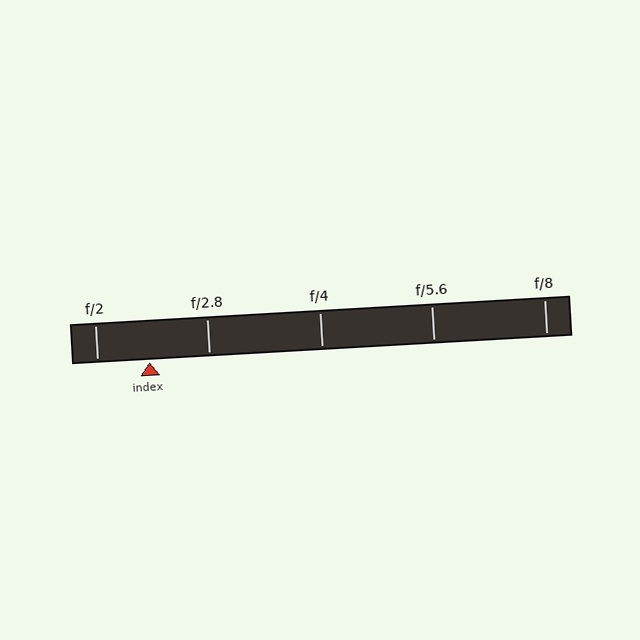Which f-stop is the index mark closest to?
The index mark is closest to f/2.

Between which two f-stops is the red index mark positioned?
The index mark is between f/2 and f/2.8.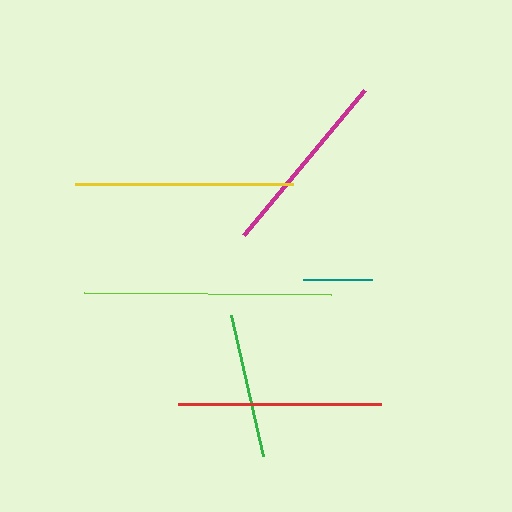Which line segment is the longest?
The lime line is the longest at approximately 246 pixels.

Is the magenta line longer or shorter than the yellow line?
The yellow line is longer than the magenta line.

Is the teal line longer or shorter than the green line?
The green line is longer than the teal line.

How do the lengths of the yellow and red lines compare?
The yellow and red lines are approximately the same length.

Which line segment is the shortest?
The teal line is the shortest at approximately 69 pixels.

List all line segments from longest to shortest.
From longest to shortest: lime, yellow, red, magenta, green, teal.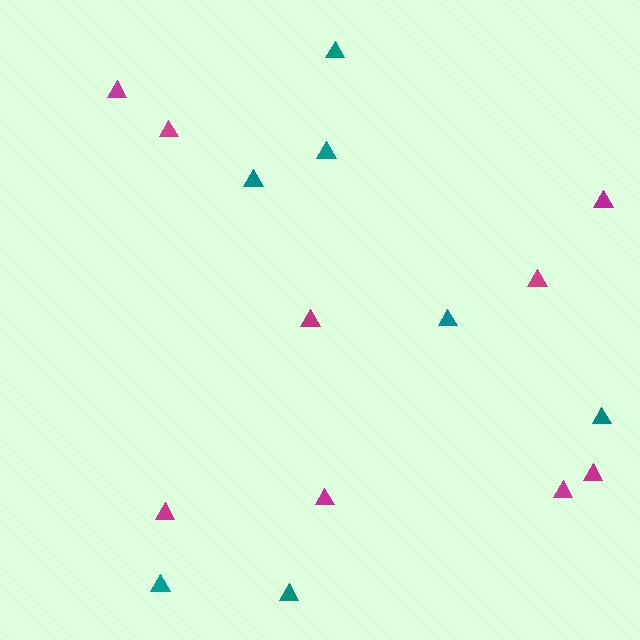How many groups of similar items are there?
There are 2 groups: one group of magenta triangles (9) and one group of teal triangles (7).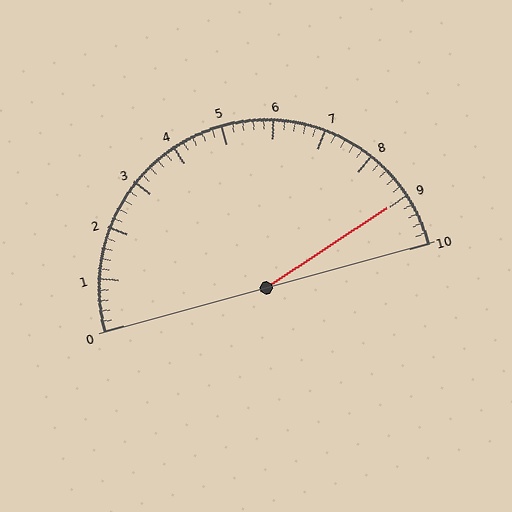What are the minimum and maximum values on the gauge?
The gauge ranges from 0 to 10.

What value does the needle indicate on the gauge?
The needle indicates approximately 9.0.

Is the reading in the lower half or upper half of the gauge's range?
The reading is in the upper half of the range (0 to 10).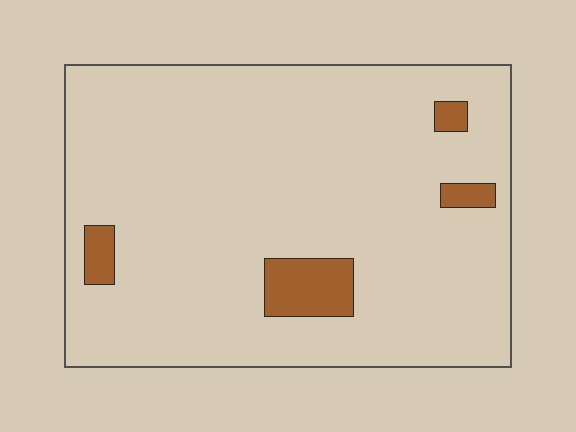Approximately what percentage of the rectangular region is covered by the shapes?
Approximately 5%.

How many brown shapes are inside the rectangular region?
4.